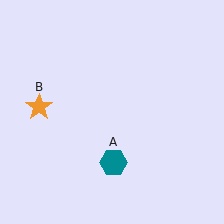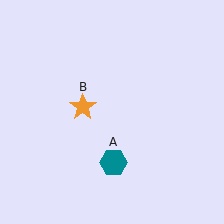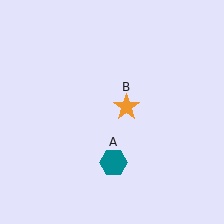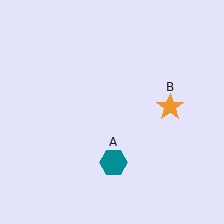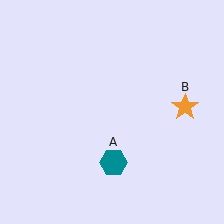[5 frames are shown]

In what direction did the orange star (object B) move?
The orange star (object B) moved right.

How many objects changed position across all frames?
1 object changed position: orange star (object B).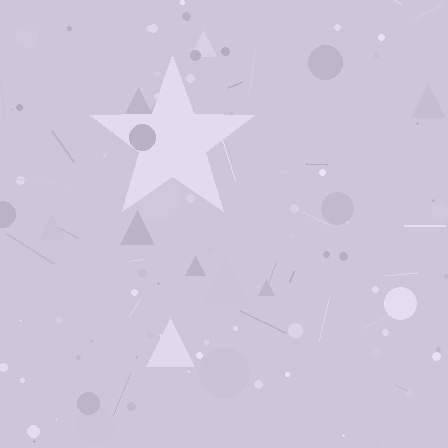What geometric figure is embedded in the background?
A star is embedded in the background.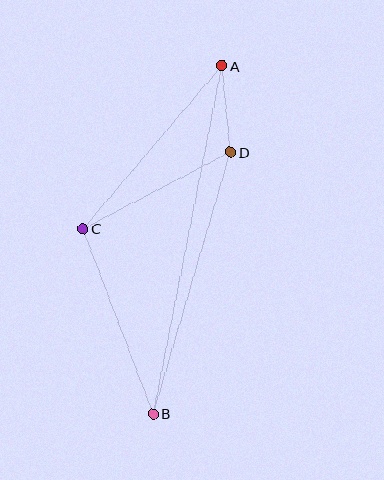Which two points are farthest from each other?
Points A and B are farthest from each other.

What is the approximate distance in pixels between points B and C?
The distance between B and C is approximately 198 pixels.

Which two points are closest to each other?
Points A and D are closest to each other.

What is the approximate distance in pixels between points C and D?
The distance between C and D is approximately 166 pixels.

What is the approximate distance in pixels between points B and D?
The distance between B and D is approximately 273 pixels.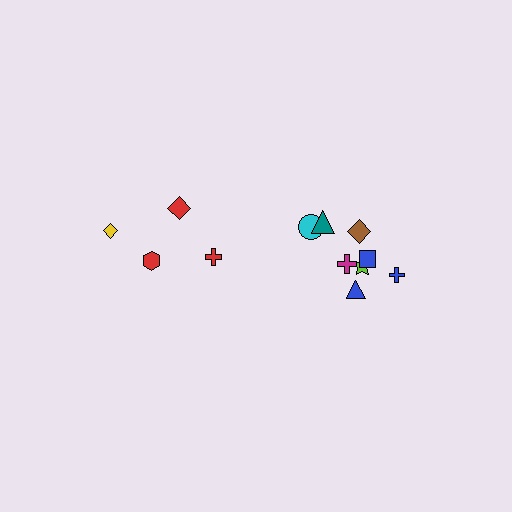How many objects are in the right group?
There are 8 objects.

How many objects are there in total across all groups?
There are 12 objects.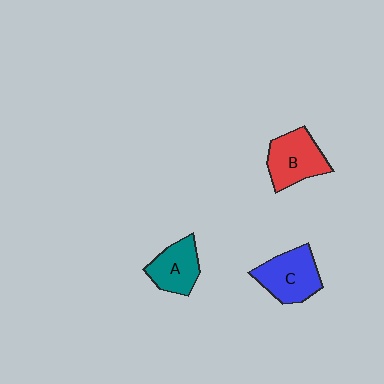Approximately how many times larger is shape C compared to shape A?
Approximately 1.3 times.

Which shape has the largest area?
Shape C (blue).